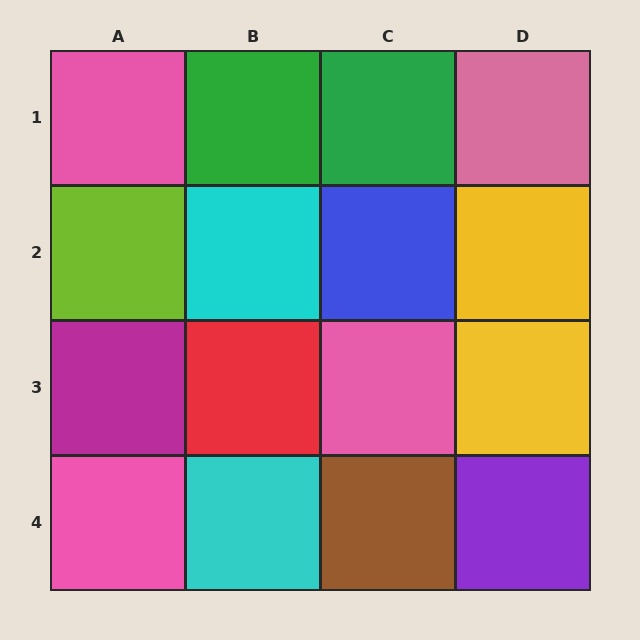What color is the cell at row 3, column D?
Yellow.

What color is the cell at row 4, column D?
Purple.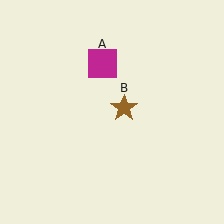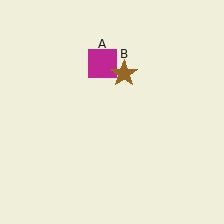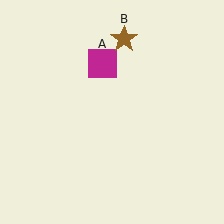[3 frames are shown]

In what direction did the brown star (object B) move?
The brown star (object B) moved up.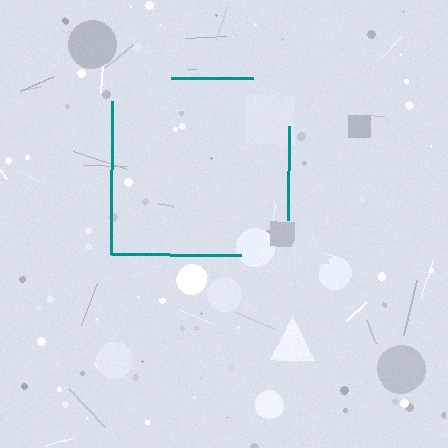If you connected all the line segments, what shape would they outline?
They would outline a square.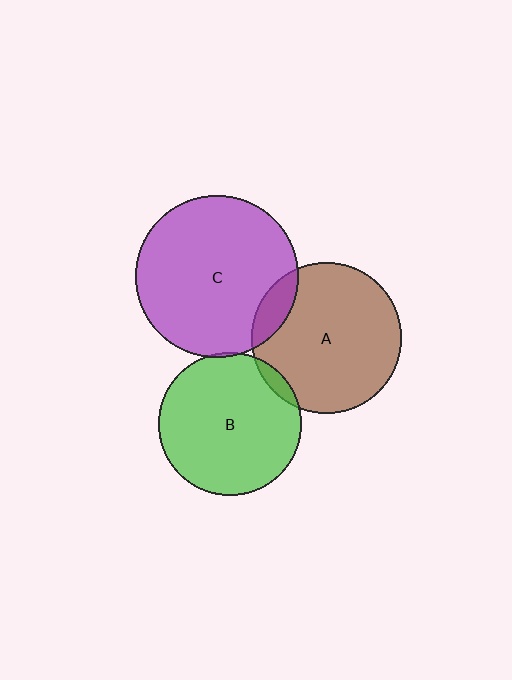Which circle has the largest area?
Circle C (purple).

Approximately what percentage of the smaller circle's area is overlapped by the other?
Approximately 10%.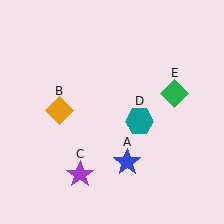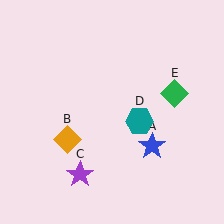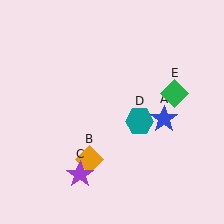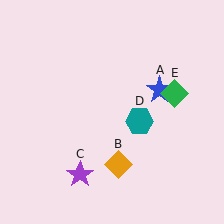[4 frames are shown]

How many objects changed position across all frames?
2 objects changed position: blue star (object A), orange diamond (object B).